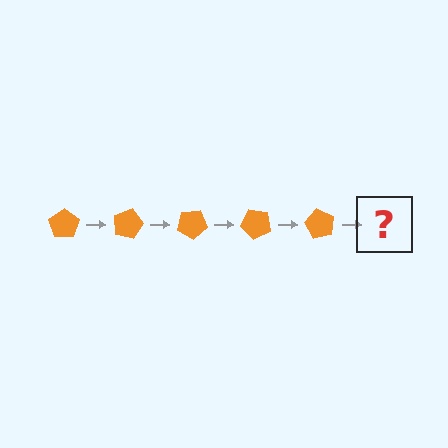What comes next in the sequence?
The next element should be an orange pentagon rotated 75 degrees.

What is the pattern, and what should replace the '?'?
The pattern is that the pentagon rotates 15 degrees each step. The '?' should be an orange pentagon rotated 75 degrees.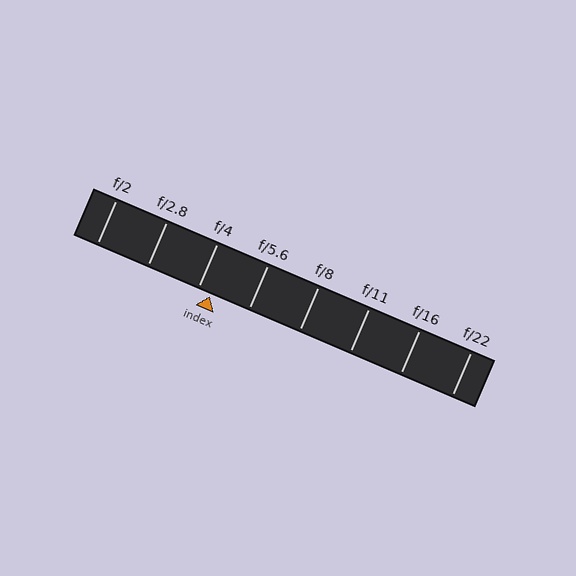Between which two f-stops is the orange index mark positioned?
The index mark is between f/4 and f/5.6.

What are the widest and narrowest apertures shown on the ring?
The widest aperture shown is f/2 and the narrowest is f/22.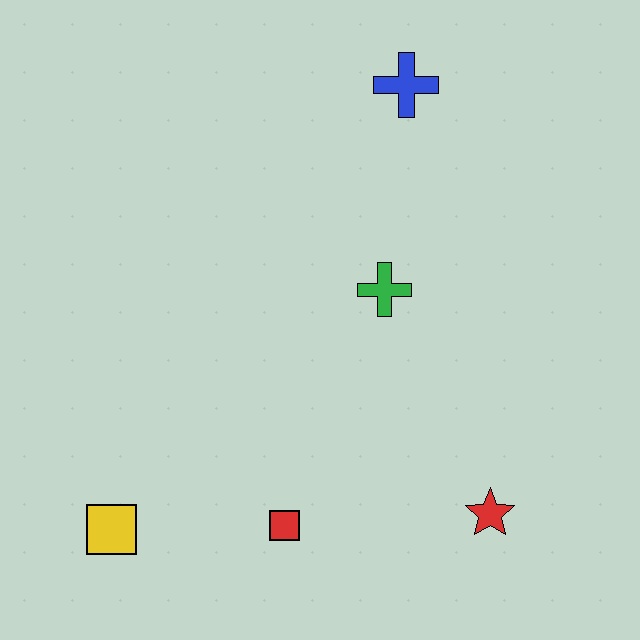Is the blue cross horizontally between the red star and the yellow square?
Yes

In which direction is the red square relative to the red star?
The red square is to the left of the red star.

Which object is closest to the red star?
The red square is closest to the red star.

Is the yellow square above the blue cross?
No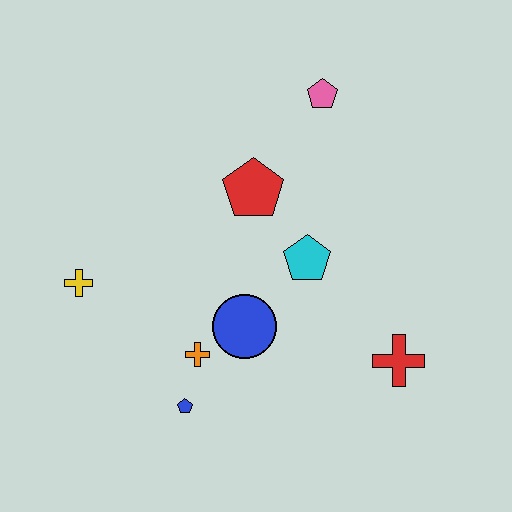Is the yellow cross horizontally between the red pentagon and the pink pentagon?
No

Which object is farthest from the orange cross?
The pink pentagon is farthest from the orange cross.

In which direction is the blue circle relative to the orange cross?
The blue circle is to the right of the orange cross.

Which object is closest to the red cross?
The cyan pentagon is closest to the red cross.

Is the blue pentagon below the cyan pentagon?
Yes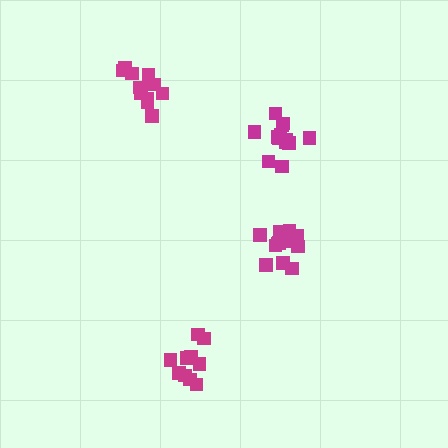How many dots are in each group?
Group 1: 13 dots, Group 2: 13 dots, Group 3: 11 dots, Group 4: 10 dots (47 total).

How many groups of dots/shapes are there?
There are 4 groups.